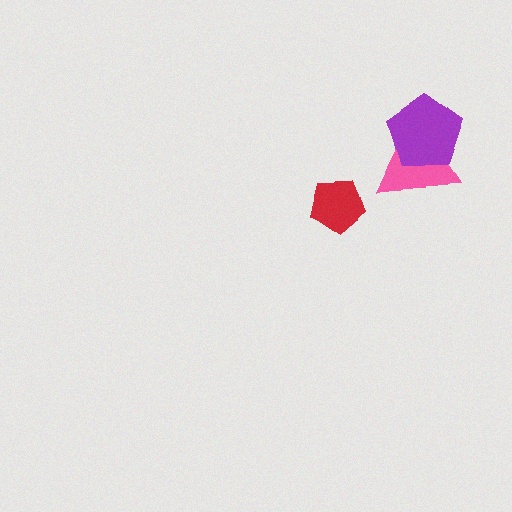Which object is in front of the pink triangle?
The purple pentagon is in front of the pink triangle.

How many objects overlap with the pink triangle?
1 object overlaps with the pink triangle.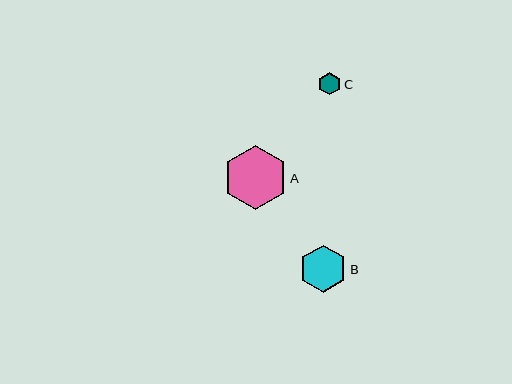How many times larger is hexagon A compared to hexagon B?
Hexagon A is approximately 1.4 times the size of hexagon B.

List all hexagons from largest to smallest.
From largest to smallest: A, B, C.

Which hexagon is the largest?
Hexagon A is the largest with a size of approximately 64 pixels.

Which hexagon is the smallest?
Hexagon C is the smallest with a size of approximately 22 pixels.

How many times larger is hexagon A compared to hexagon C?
Hexagon A is approximately 2.9 times the size of hexagon C.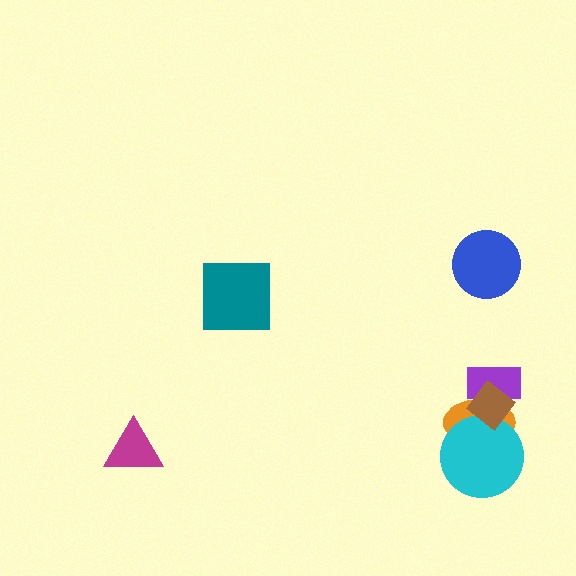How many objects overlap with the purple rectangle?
2 objects overlap with the purple rectangle.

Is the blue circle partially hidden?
No, no other shape covers it.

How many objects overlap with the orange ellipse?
3 objects overlap with the orange ellipse.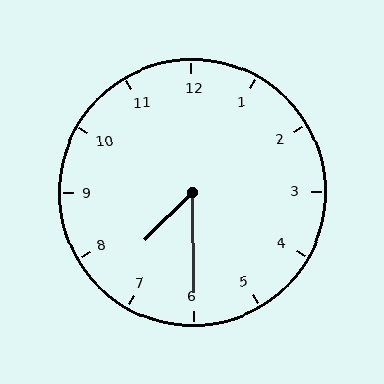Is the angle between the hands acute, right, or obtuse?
It is acute.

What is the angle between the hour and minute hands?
Approximately 45 degrees.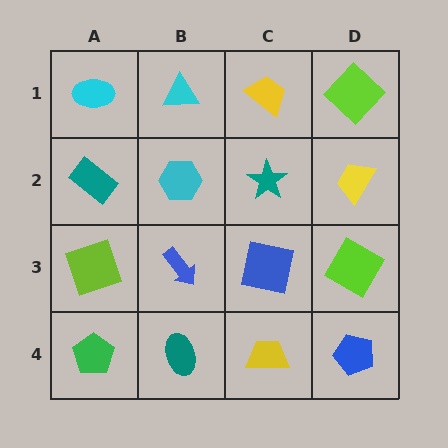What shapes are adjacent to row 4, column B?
A blue arrow (row 3, column B), a green pentagon (row 4, column A), a yellow trapezoid (row 4, column C).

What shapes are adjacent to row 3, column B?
A cyan hexagon (row 2, column B), a teal ellipse (row 4, column B), a lime square (row 3, column A), a blue square (row 3, column C).